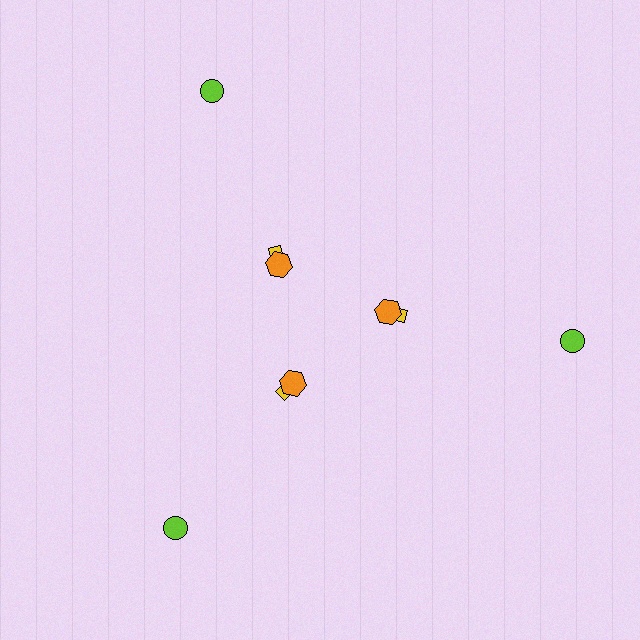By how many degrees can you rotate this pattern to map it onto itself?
The pattern maps onto itself every 120 degrees of rotation.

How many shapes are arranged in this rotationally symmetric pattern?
There are 9 shapes, arranged in 3 groups of 3.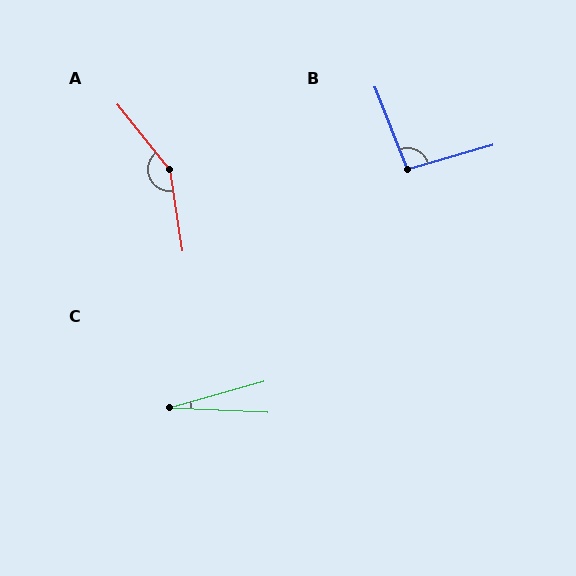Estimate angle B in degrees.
Approximately 95 degrees.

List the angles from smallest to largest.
C (18°), B (95°), A (151°).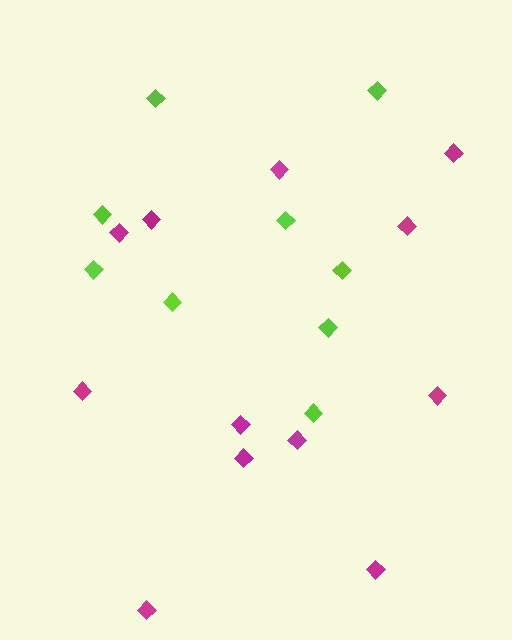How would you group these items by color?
There are 2 groups: one group of lime diamonds (9) and one group of magenta diamonds (12).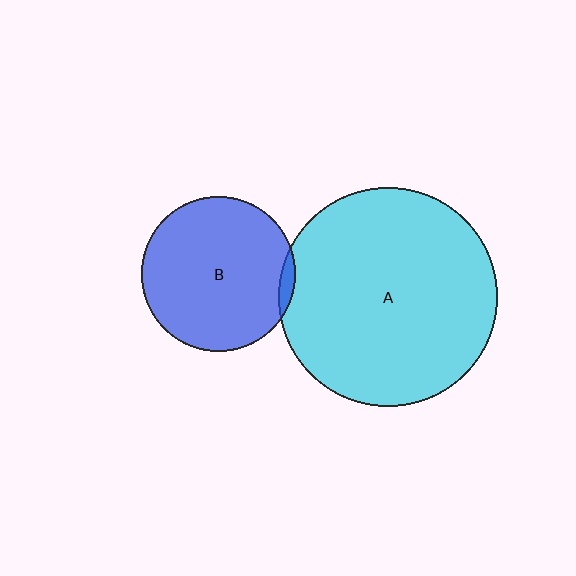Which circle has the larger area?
Circle A (cyan).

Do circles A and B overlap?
Yes.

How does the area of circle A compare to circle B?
Approximately 2.0 times.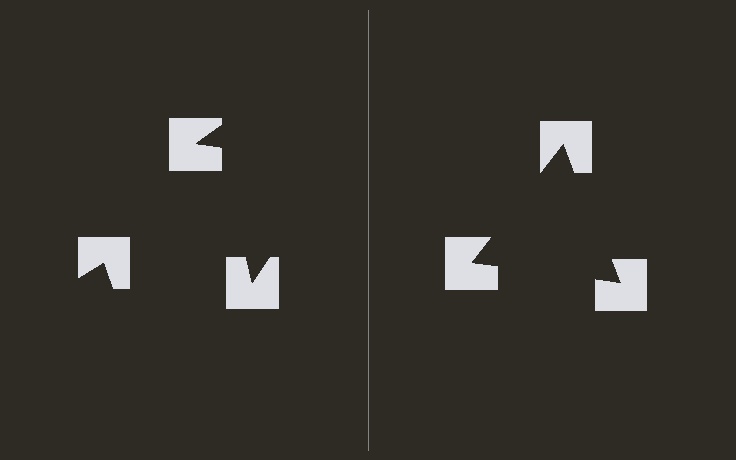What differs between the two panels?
The notched squares are positioned identically on both sides; only the wedge orientations differ. On the right they align to a triangle; on the left they are misaligned.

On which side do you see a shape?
An illusory triangle appears on the right side. On the left side the wedge cuts are rotated, so no coherent shape forms.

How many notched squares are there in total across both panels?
6 — 3 on each side.